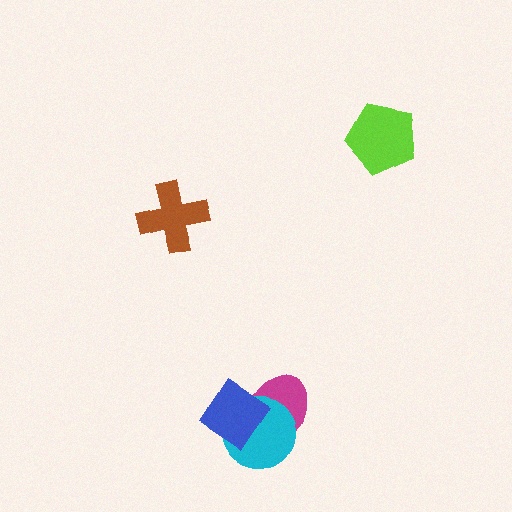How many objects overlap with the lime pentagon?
0 objects overlap with the lime pentagon.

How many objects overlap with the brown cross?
0 objects overlap with the brown cross.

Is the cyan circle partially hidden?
Yes, it is partially covered by another shape.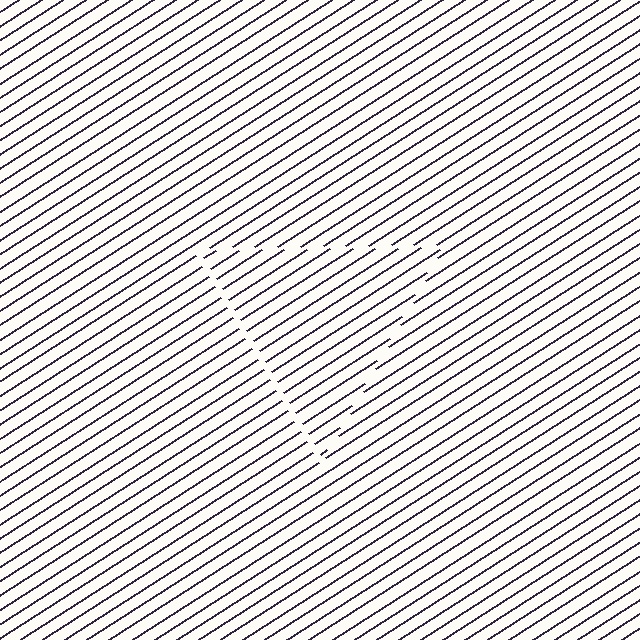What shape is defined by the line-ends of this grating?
An illusory triangle. The interior of the shape contains the same grating, shifted by half a period — the contour is defined by the phase discontinuity where line-ends from the inner and outer gratings abut.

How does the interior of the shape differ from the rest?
The interior of the shape contains the same grating, shifted by half a period — the contour is defined by the phase discontinuity where line-ends from the inner and outer gratings abut.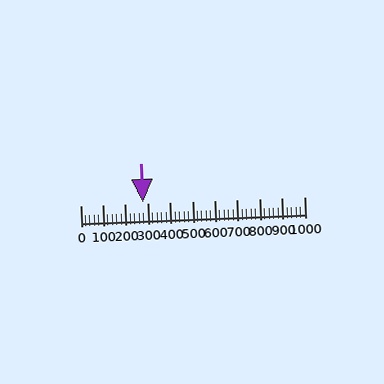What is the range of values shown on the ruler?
The ruler shows values from 0 to 1000.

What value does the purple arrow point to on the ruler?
The purple arrow points to approximately 278.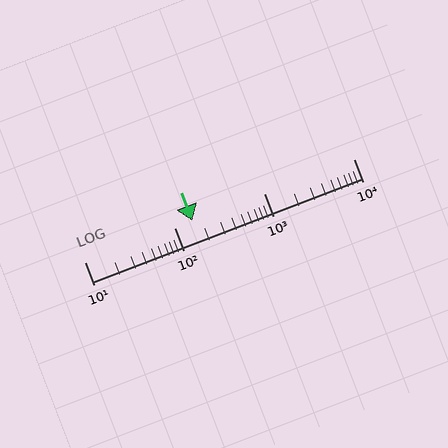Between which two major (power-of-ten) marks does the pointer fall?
The pointer is between 100 and 1000.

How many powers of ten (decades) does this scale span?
The scale spans 3 decades, from 10 to 10000.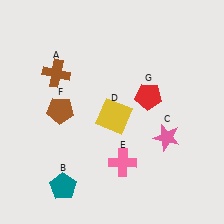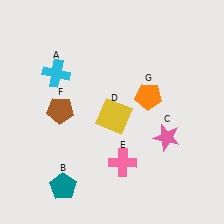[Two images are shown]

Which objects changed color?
A changed from brown to cyan. G changed from red to orange.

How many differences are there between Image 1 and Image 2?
There are 2 differences between the two images.